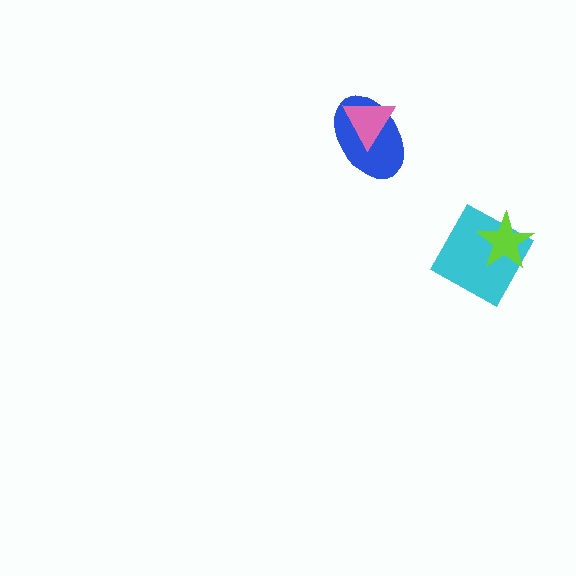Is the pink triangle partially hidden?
No, no other shape covers it.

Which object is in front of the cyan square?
The lime star is in front of the cyan square.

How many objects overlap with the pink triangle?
1 object overlaps with the pink triangle.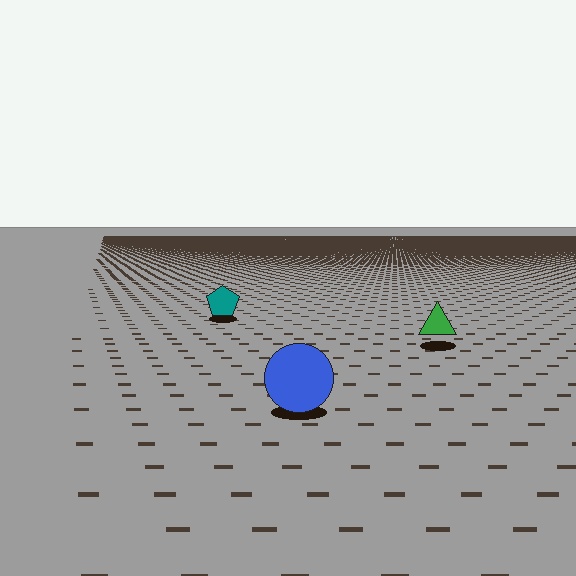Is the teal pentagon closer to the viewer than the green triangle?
No. The green triangle is closer — you can tell from the texture gradient: the ground texture is coarser near it.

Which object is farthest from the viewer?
The teal pentagon is farthest from the viewer. It appears smaller and the ground texture around it is denser.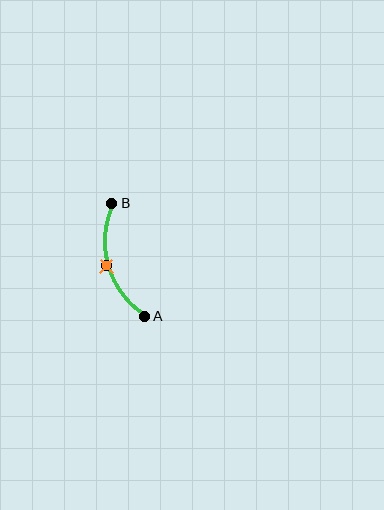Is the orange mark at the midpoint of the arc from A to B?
Yes. The orange mark lies on the arc at equal arc-length from both A and B — it is the arc midpoint.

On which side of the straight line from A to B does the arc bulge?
The arc bulges to the left of the straight line connecting A and B.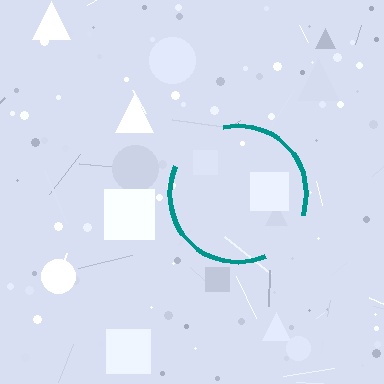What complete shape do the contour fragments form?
The contour fragments form a circle.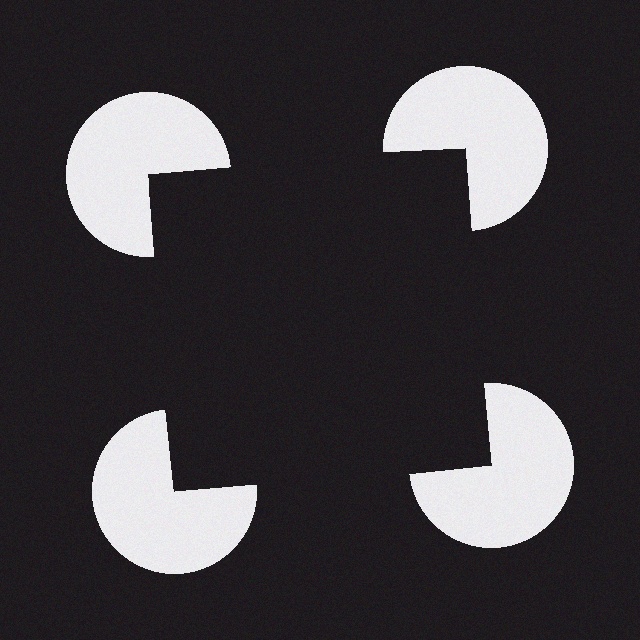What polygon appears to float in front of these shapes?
An illusory square — its edges are inferred from the aligned wedge cuts in the pac-man discs, not physically drawn.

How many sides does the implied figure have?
4 sides.